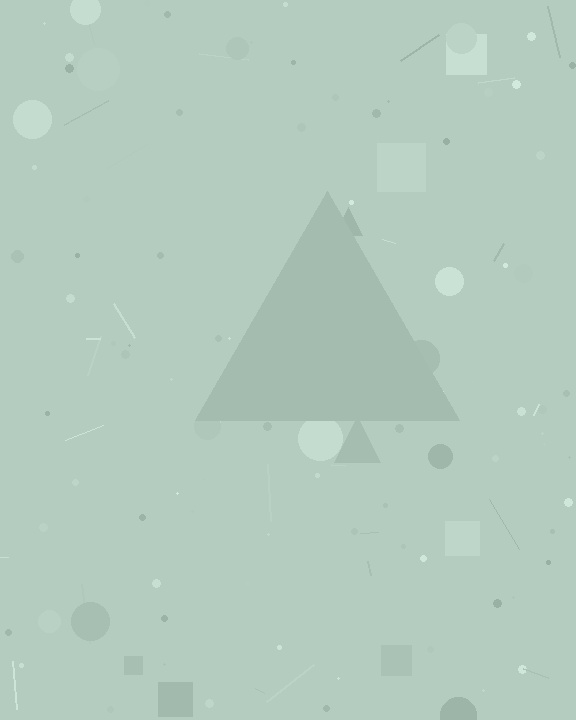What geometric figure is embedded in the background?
A triangle is embedded in the background.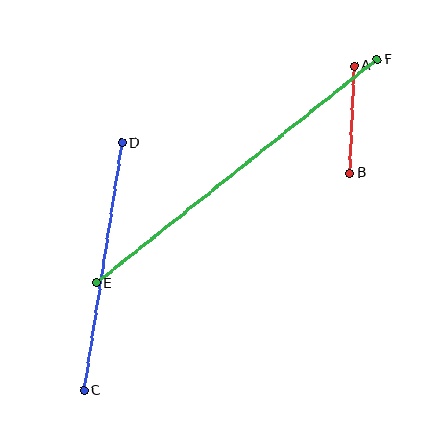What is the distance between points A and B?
The distance is approximately 107 pixels.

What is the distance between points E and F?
The distance is approximately 359 pixels.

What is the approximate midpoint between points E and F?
The midpoint is at approximately (237, 171) pixels.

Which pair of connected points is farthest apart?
Points E and F are farthest apart.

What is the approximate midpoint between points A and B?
The midpoint is at approximately (352, 119) pixels.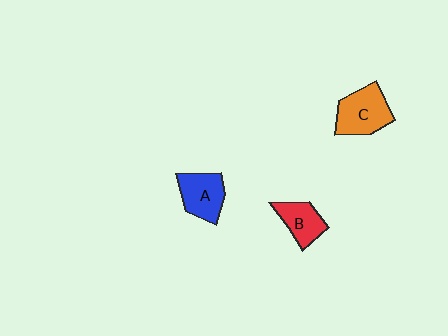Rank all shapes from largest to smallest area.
From largest to smallest: C (orange), A (blue), B (red).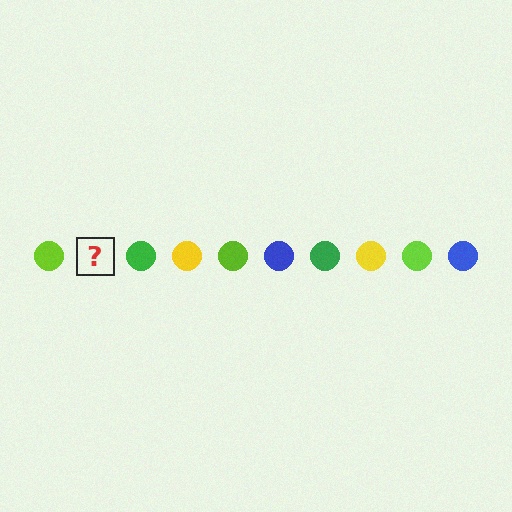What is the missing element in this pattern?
The missing element is a blue circle.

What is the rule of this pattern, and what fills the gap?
The rule is that the pattern cycles through lime, blue, green, yellow circles. The gap should be filled with a blue circle.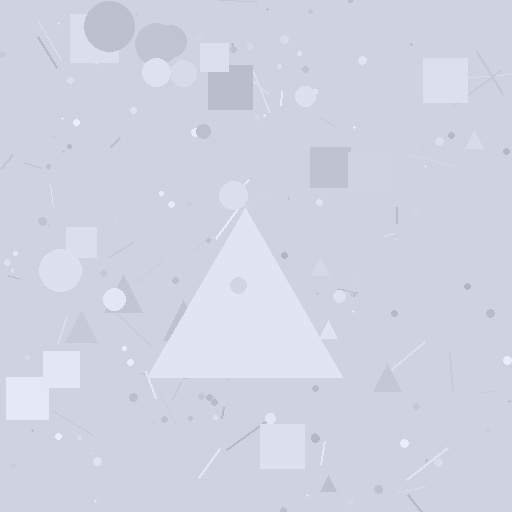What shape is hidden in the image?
A triangle is hidden in the image.